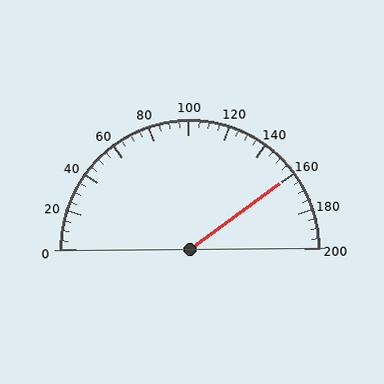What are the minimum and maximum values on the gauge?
The gauge ranges from 0 to 200.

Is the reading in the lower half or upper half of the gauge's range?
The reading is in the upper half of the range (0 to 200).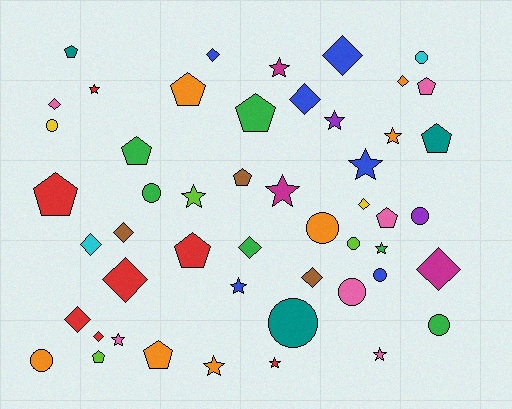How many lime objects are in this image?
There are 3 lime objects.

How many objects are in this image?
There are 50 objects.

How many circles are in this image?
There are 11 circles.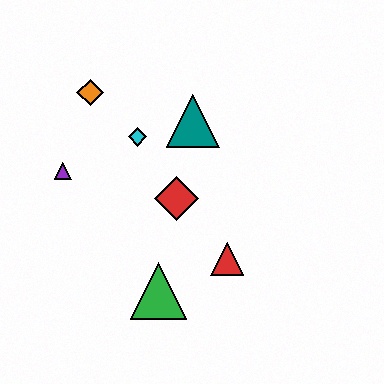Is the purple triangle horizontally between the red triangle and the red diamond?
No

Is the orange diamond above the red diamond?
Yes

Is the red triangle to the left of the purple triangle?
No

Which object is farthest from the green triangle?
The orange diamond is farthest from the green triangle.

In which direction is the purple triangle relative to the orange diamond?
The purple triangle is below the orange diamond.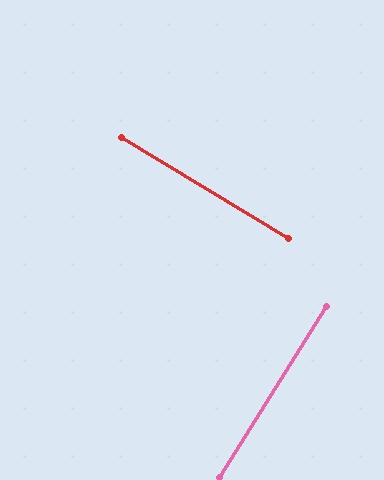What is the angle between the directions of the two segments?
Approximately 89 degrees.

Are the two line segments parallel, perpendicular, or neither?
Perpendicular — they meet at approximately 89°.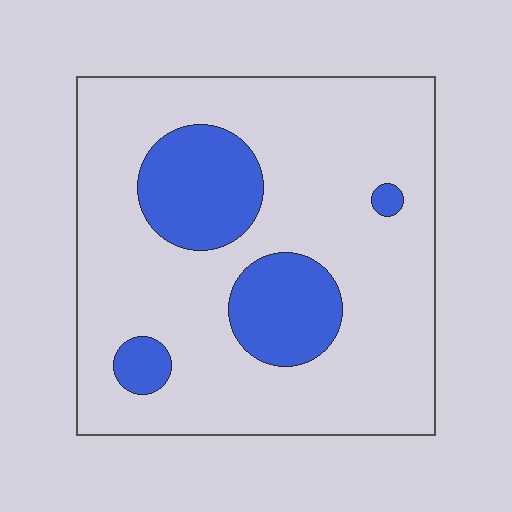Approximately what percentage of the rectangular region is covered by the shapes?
Approximately 20%.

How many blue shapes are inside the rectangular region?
4.